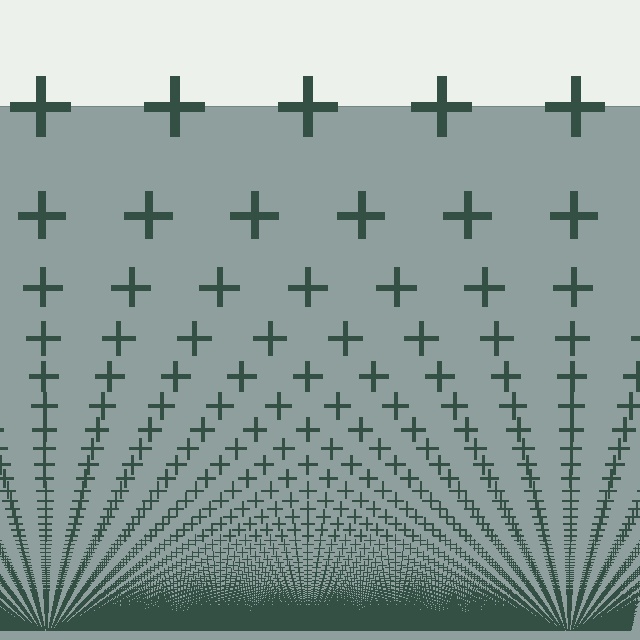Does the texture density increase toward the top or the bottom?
Density increases toward the bottom.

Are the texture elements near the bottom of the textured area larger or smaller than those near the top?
Smaller. The gradient is inverted — elements near the bottom are smaller and denser.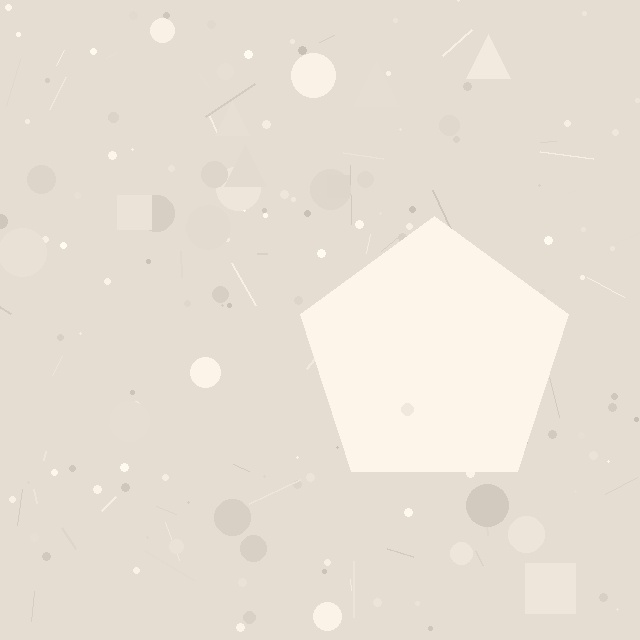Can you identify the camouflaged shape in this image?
The camouflaged shape is a pentagon.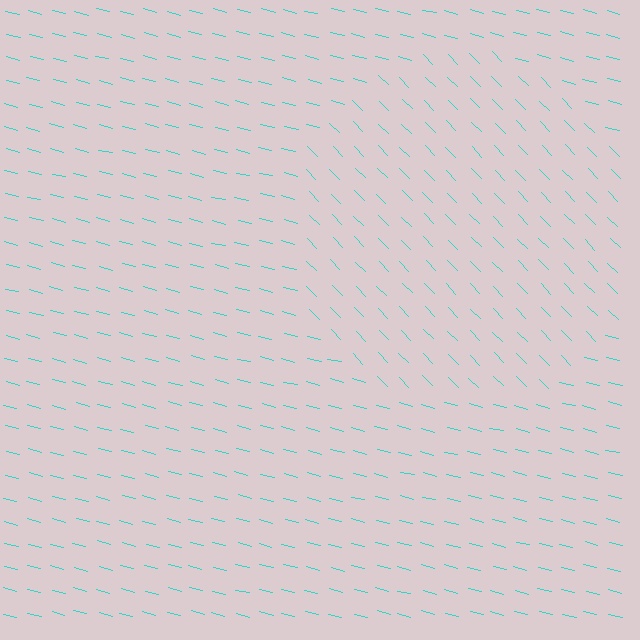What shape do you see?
I see a circle.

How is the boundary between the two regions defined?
The boundary is defined purely by a change in line orientation (approximately 32 degrees difference). All lines are the same color and thickness.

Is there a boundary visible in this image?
Yes, there is a texture boundary formed by a change in line orientation.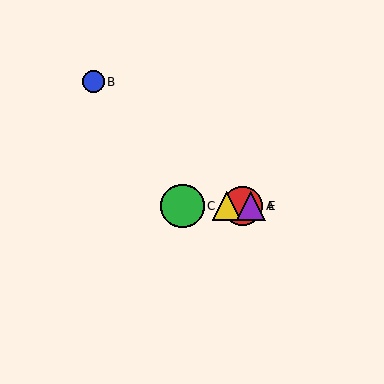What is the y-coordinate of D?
Object D is at y≈206.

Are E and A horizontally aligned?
Yes, both are at y≈206.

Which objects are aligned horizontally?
Objects A, C, D, E are aligned horizontally.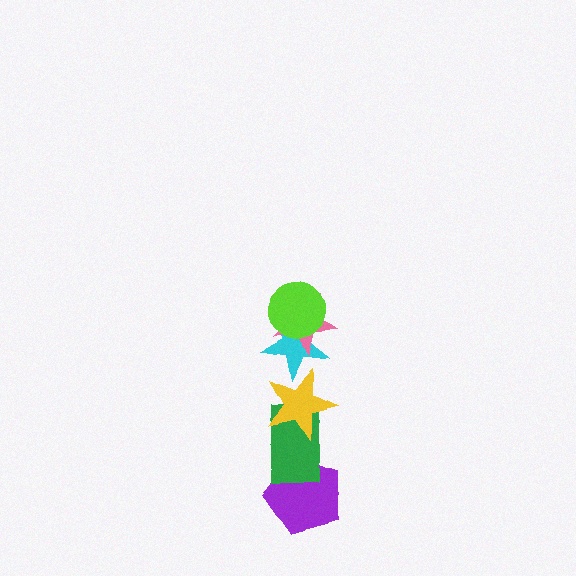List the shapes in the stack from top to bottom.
From top to bottom: the lime circle, the pink star, the cyan star, the yellow star, the green rectangle, the purple pentagon.